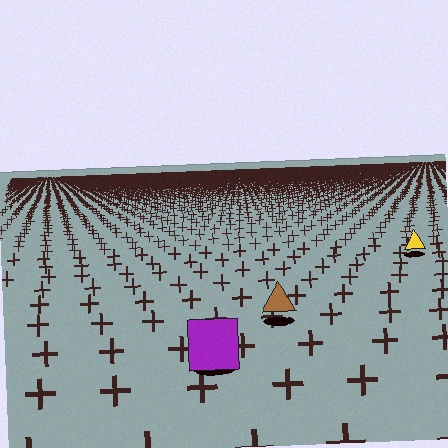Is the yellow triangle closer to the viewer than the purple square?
No. The purple square is closer — you can tell from the texture gradient: the ground texture is coarser near it.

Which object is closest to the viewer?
The purple square is closest. The texture marks near it are larger and more spread out.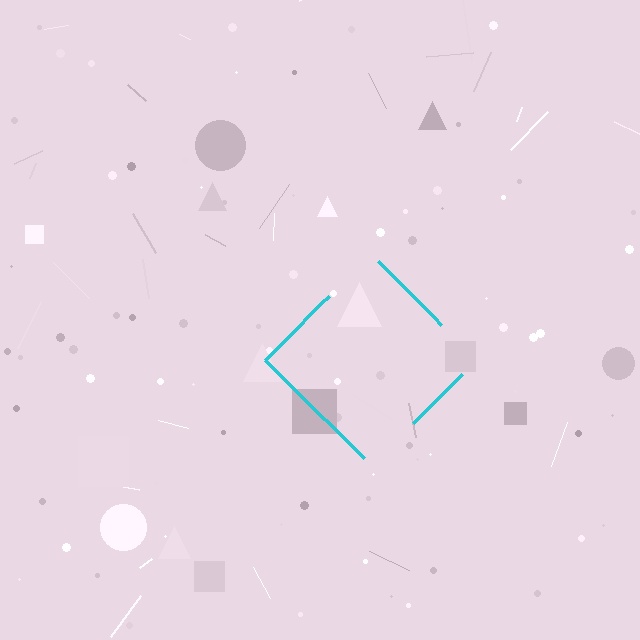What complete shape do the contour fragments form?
The contour fragments form a diamond.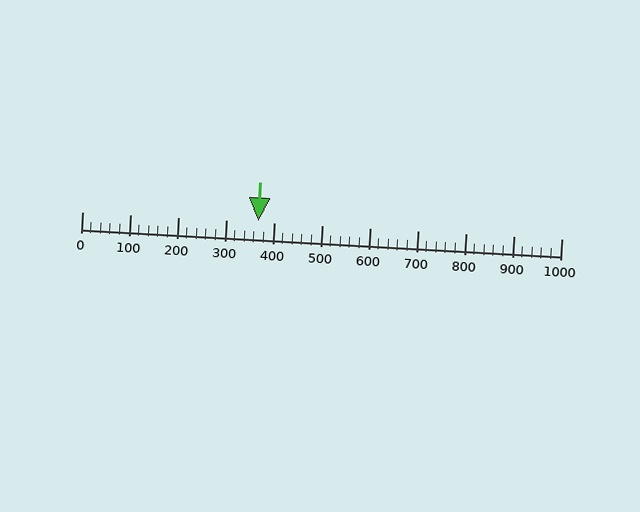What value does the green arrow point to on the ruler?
The green arrow points to approximately 367.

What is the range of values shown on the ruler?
The ruler shows values from 0 to 1000.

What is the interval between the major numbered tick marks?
The major tick marks are spaced 100 units apart.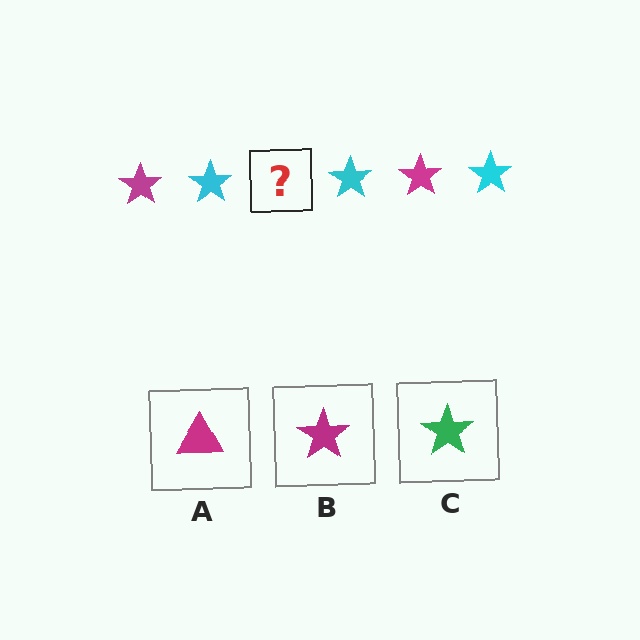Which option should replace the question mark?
Option B.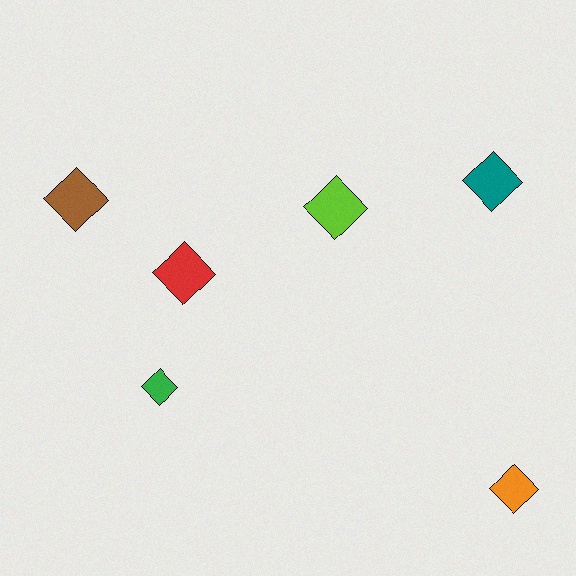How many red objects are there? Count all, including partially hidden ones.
There is 1 red object.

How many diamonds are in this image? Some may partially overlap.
There are 6 diamonds.